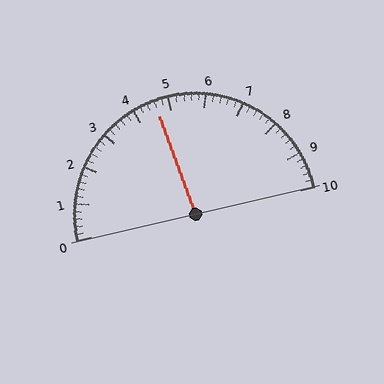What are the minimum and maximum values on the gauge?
The gauge ranges from 0 to 10.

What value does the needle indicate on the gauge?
The needle indicates approximately 4.6.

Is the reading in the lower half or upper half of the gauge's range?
The reading is in the lower half of the range (0 to 10).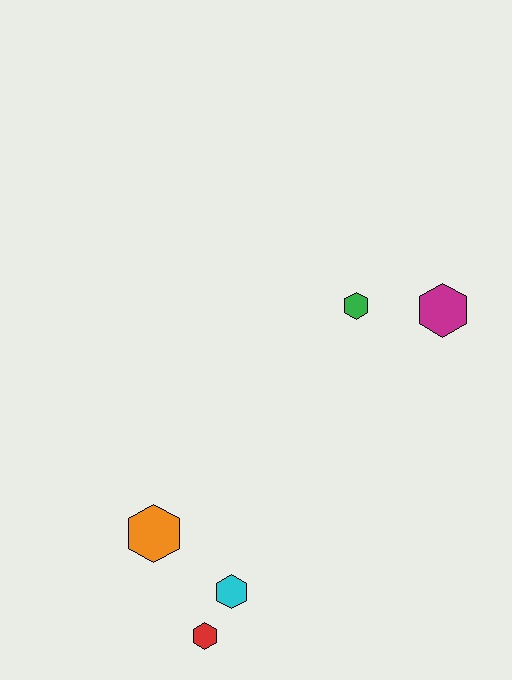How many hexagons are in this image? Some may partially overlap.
There are 5 hexagons.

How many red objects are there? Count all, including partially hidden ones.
There is 1 red object.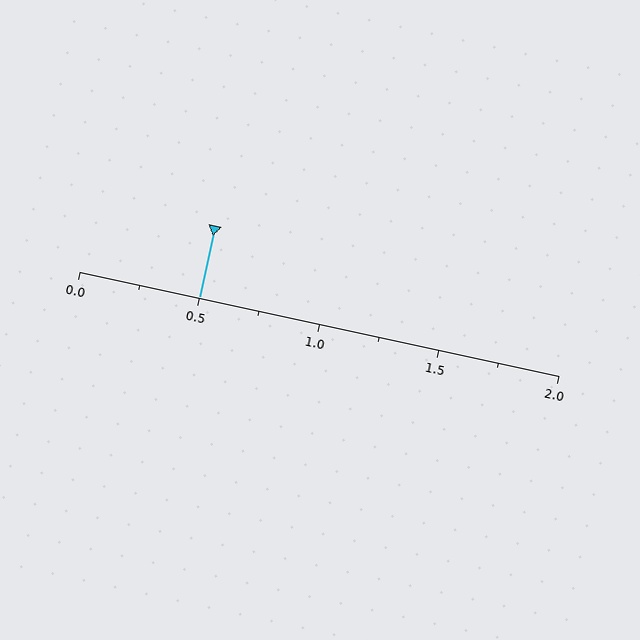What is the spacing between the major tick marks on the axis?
The major ticks are spaced 0.5 apart.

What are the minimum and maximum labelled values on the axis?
The axis runs from 0.0 to 2.0.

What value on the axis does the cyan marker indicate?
The marker indicates approximately 0.5.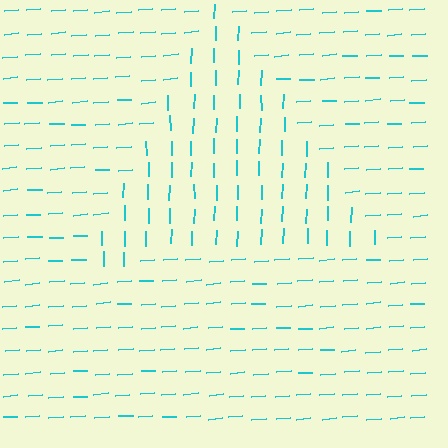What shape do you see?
I see a triangle.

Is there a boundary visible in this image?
Yes, there is a texture boundary formed by a change in line orientation.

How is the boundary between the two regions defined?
The boundary is defined purely by a change in line orientation (approximately 85 degrees difference). All lines are the same color and thickness.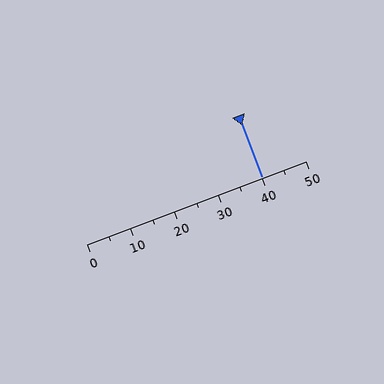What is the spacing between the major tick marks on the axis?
The major ticks are spaced 10 apart.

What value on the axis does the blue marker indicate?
The marker indicates approximately 40.